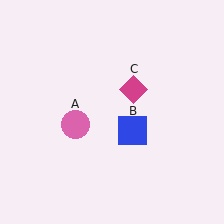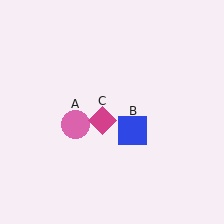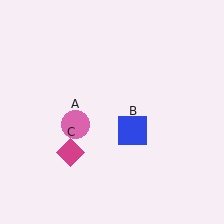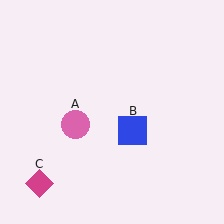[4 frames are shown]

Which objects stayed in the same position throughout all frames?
Pink circle (object A) and blue square (object B) remained stationary.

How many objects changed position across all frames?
1 object changed position: magenta diamond (object C).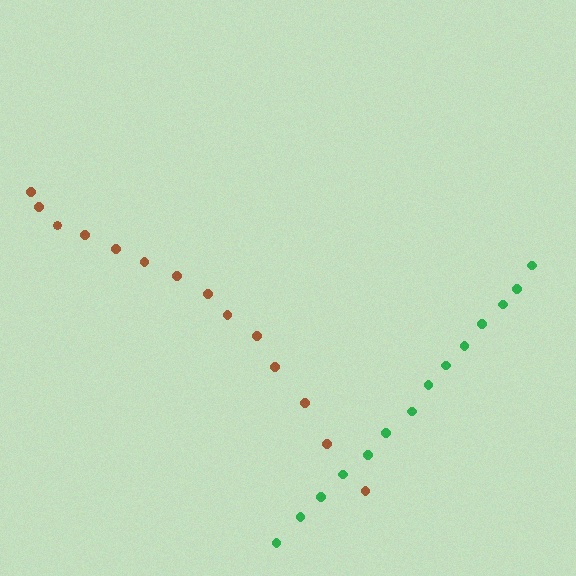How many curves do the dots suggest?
There are 2 distinct paths.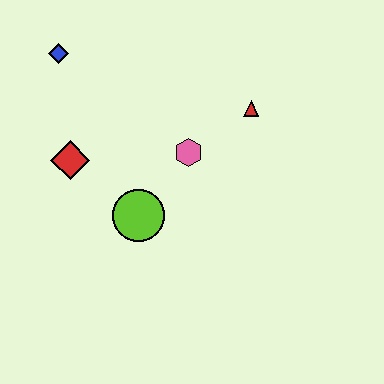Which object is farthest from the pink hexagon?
The blue diamond is farthest from the pink hexagon.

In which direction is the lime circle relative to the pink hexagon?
The lime circle is below the pink hexagon.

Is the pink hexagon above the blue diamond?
No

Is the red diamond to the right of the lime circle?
No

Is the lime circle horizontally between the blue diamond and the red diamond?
No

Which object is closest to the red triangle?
The pink hexagon is closest to the red triangle.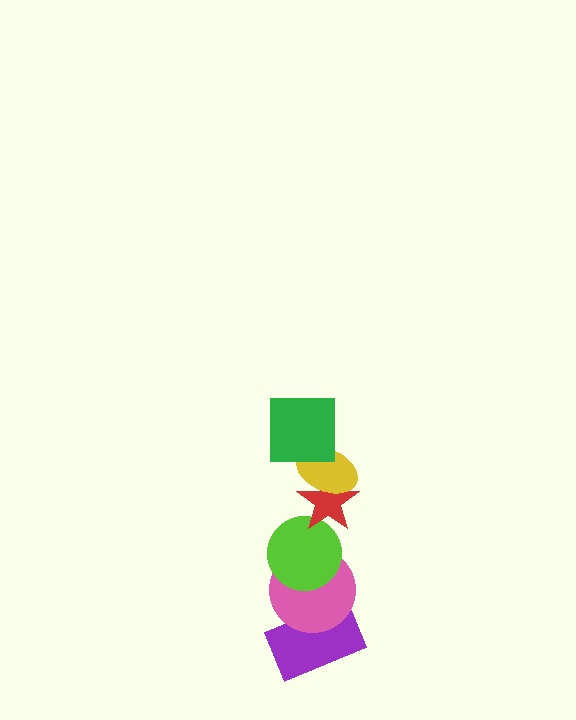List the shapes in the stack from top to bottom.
From top to bottom: the green square, the yellow ellipse, the red star, the lime circle, the pink circle, the purple rectangle.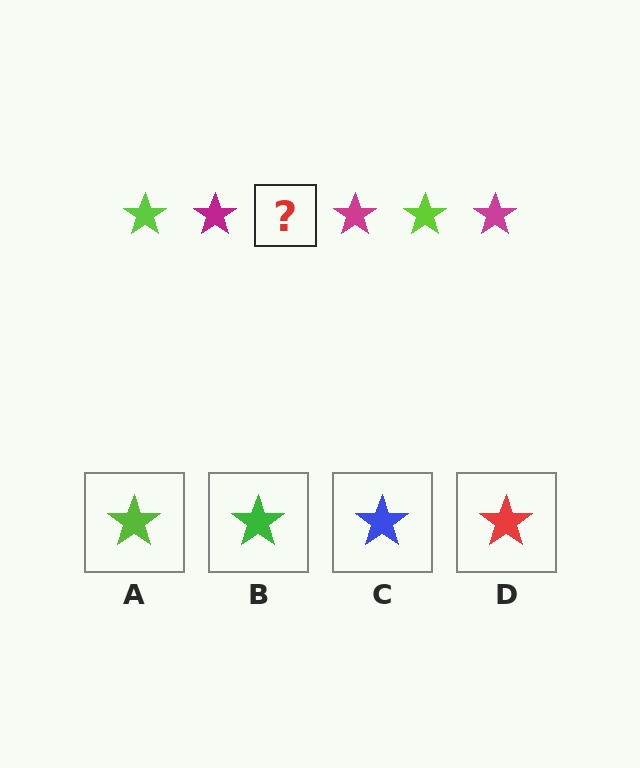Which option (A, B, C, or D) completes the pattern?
A.